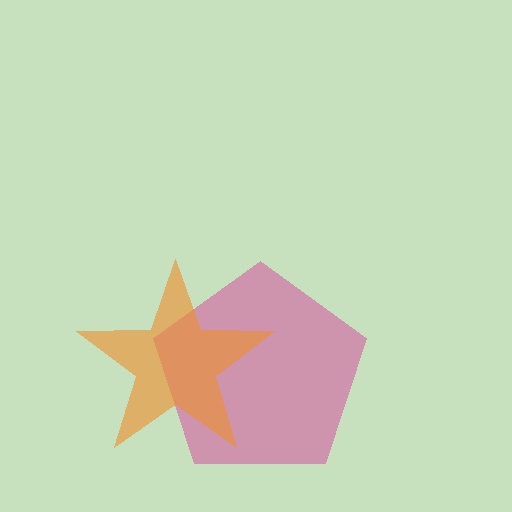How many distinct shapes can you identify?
There are 2 distinct shapes: a magenta pentagon, an orange star.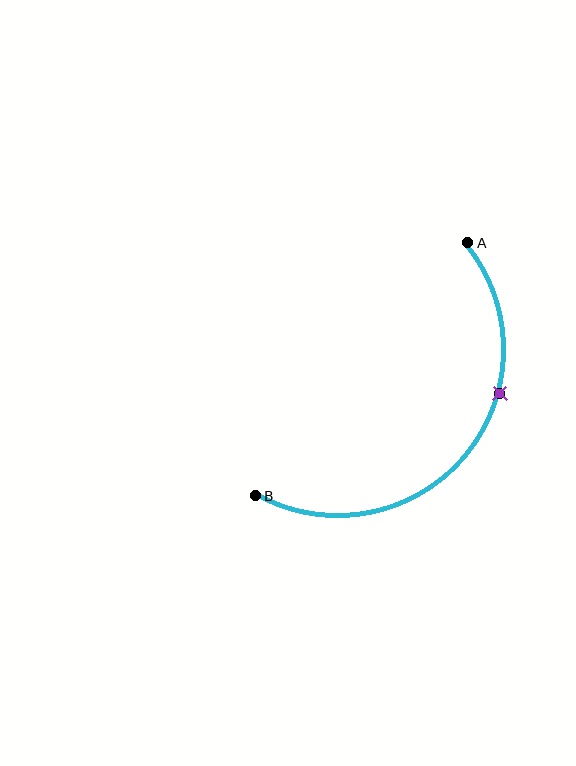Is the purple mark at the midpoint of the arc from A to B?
No. The purple mark lies on the arc but is closer to endpoint A. The arc midpoint would be at the point on the curve equidistant along the arc from both A and B.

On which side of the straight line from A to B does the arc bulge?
The arc bulges below and to the right of the straight line connecting A and B.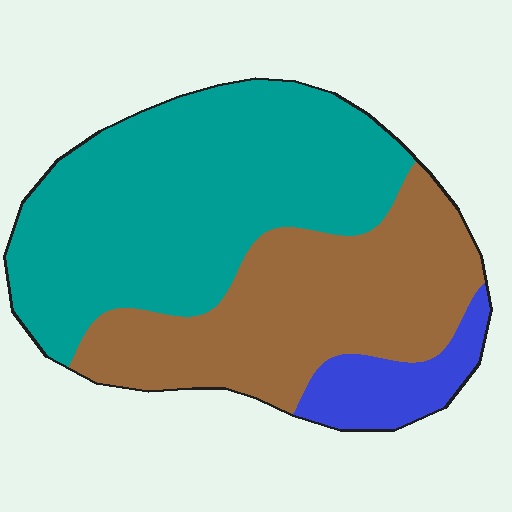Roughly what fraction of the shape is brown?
Brown takes up about three eighths (3/8) of the shape.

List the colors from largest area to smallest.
From largest to smallest: teal, brown, blue.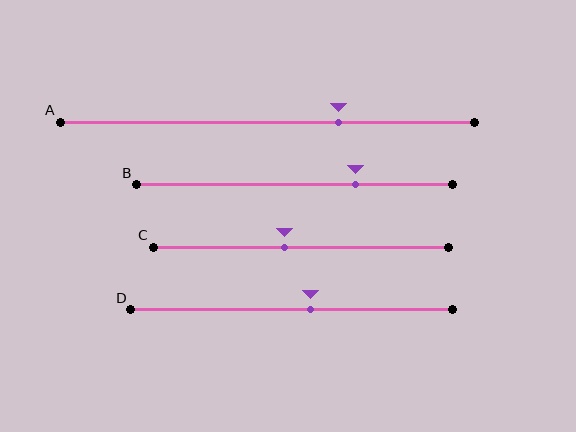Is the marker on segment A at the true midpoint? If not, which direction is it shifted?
No, the marker on segment A is shifted to the right by about 17% of the segment length.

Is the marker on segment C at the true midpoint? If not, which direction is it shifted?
No, the marker on segment C is shifted to the left by about 6% of the segment length.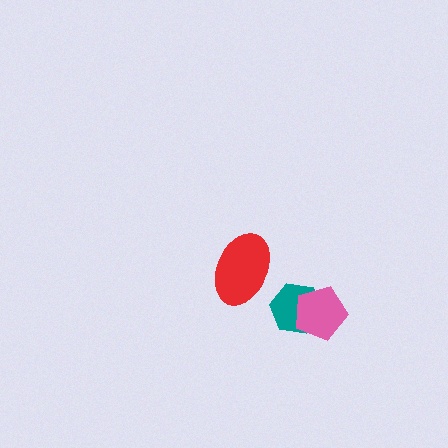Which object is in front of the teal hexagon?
The pink pentagon is in front of the teal hexagon.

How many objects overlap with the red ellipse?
0 objects overlap with the red ellipse.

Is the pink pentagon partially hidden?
No, no other shape covers it.